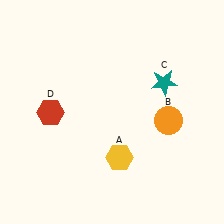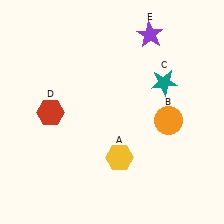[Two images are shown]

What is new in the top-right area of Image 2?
A purple star (E) was added in the top-right area of Image 2.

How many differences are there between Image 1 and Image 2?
There is 1 difference between the two images.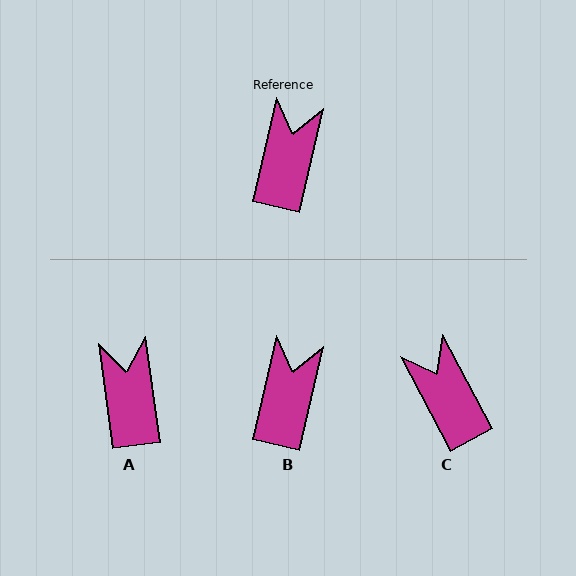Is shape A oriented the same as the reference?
No, it is off by about 21 degrees.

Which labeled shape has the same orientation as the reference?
B.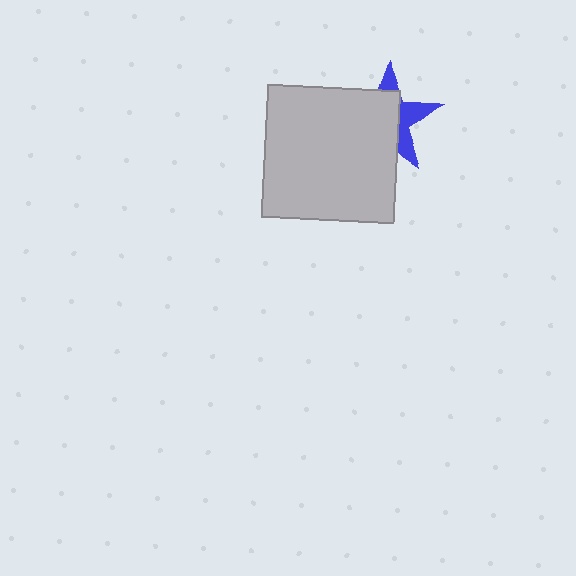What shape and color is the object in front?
The object in front is a light gray square.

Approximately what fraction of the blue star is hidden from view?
Roughly 64% of the blue star is hidden behind the light gray square.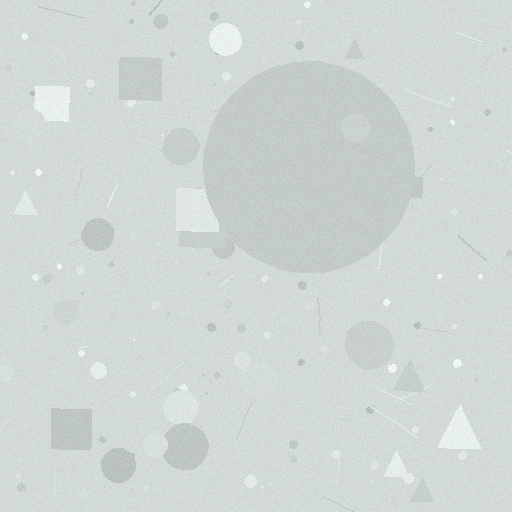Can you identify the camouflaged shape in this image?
The camouflaged shape is a circle.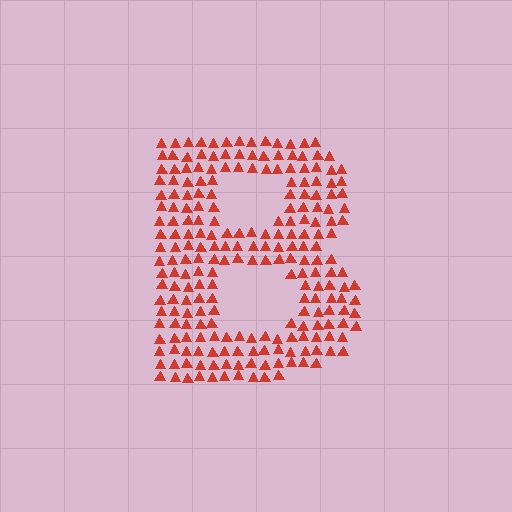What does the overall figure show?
The overall figure shows the letter B.